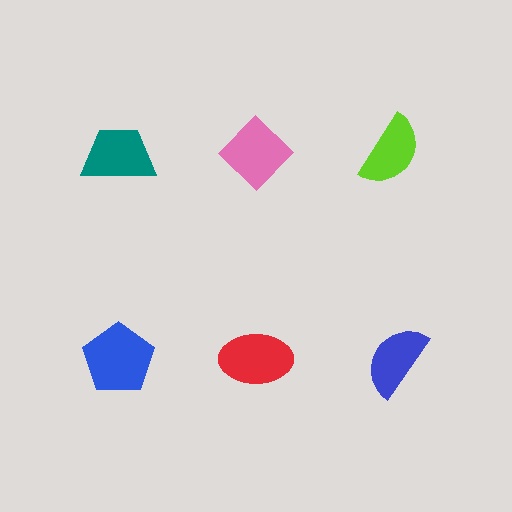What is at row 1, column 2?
A pink diamond.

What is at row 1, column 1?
A teal trapezoid.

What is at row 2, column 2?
A red ellipse.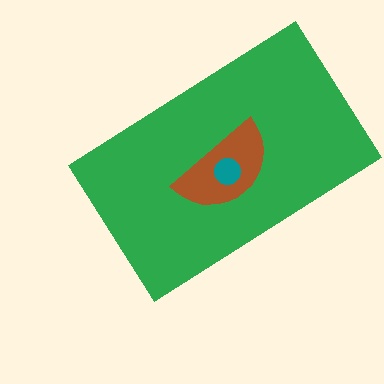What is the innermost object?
The teal circle.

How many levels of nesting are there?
3.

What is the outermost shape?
The green rectangle.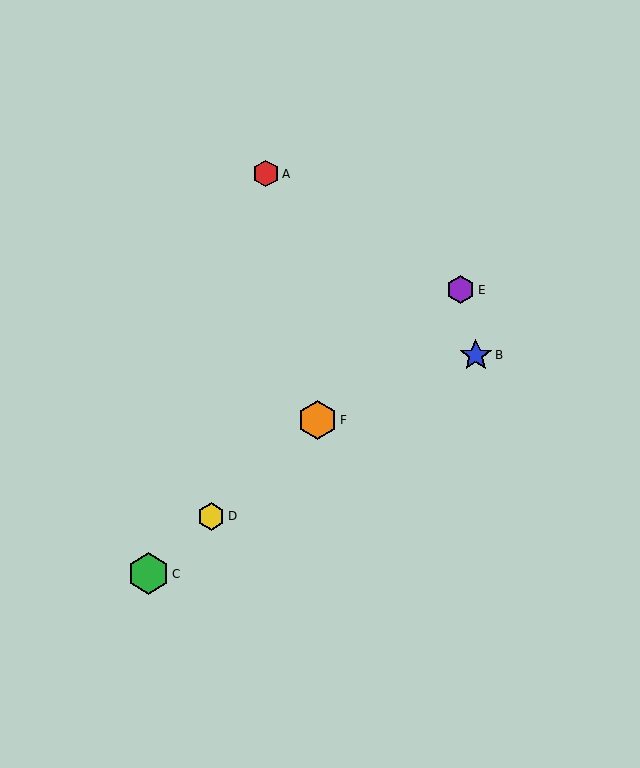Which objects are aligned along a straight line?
Objects C, D, E, F are aligned along a straight line.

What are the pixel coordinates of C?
Object C is at (148, 574).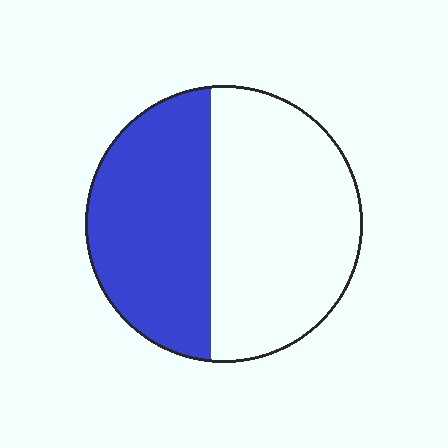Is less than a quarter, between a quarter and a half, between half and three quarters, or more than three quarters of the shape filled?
Between a quarter and a half.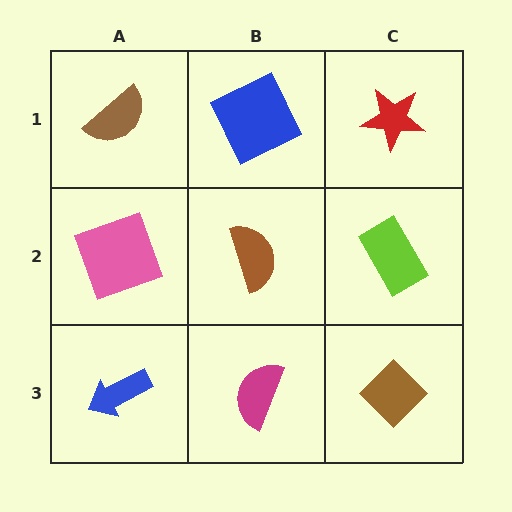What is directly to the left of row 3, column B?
A blue arrow.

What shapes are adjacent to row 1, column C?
A lime rectangle (row 2, column C), a blue square (row 1, column B).